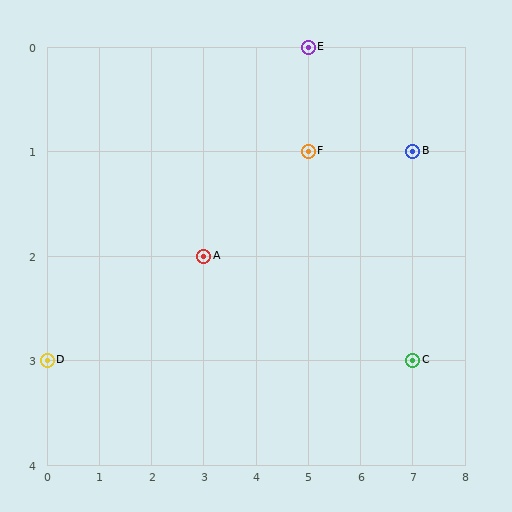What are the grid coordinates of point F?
Point F is at grid coordinates (5, 1).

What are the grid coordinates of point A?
Point A is at grid coordinates (3, 2).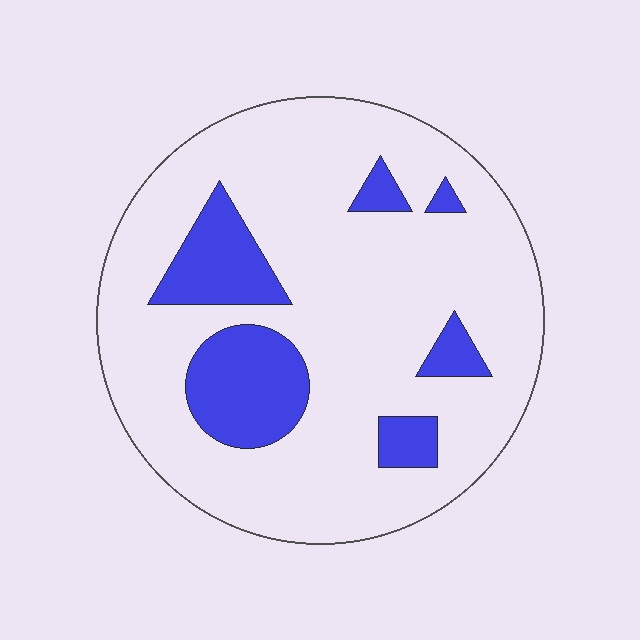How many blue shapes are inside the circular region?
6.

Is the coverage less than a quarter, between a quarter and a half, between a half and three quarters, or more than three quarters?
Less than a quarter.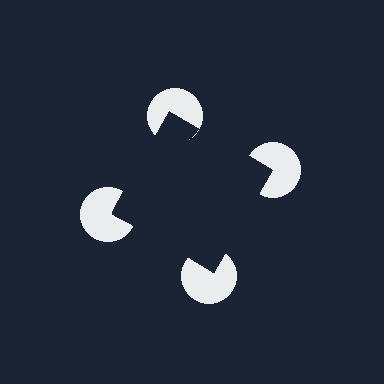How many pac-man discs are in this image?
There are 4 — one at each vertex of the illusory square.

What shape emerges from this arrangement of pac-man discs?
An illusory square — its edges are inferred from the aligned wedge cuts in the pac-man discs, not physically drawn.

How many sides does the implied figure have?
4 sides.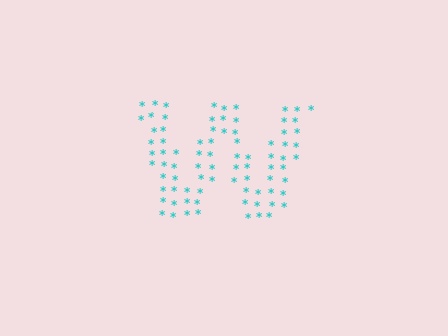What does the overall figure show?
The overall figure shows the letter W.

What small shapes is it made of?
It is made of small asterisks.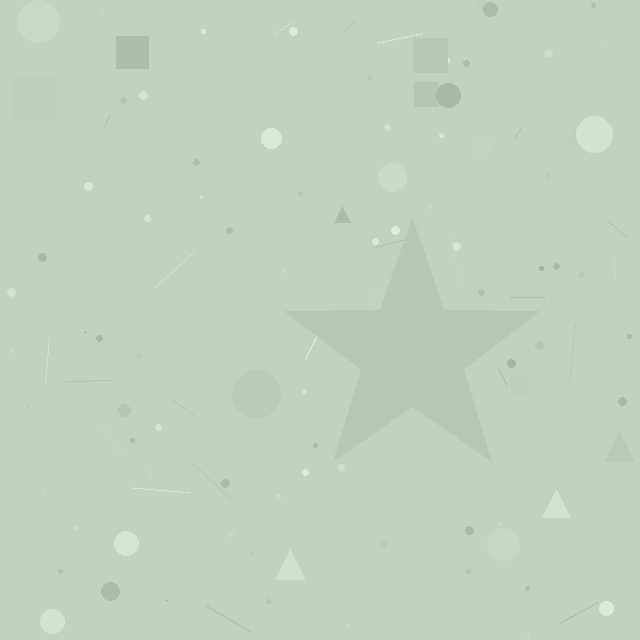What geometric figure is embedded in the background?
A star is embedded in the background.